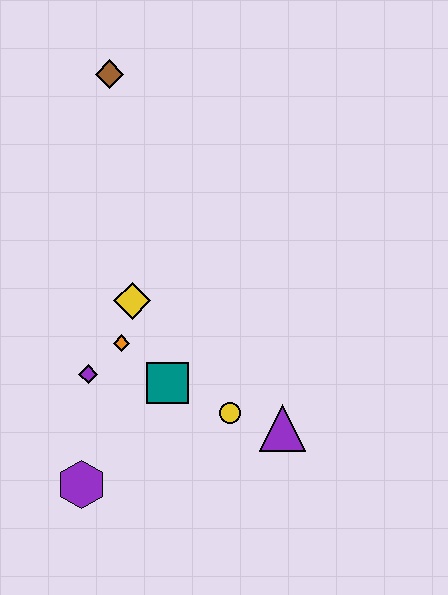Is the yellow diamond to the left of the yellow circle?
Yes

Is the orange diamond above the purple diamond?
Yes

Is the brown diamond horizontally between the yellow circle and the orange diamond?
No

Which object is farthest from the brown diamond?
The purple hexagon is farthest from the brown diamond.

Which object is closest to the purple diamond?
The orange diamond is closest to the purple diamond.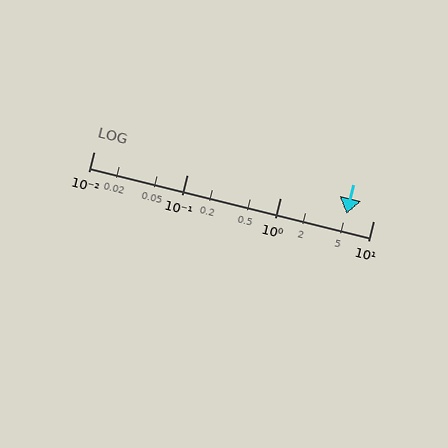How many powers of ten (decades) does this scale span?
The scale spans 3 decades, from 0.01 to 10.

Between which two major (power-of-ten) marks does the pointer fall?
The pointer is between 1 and 10.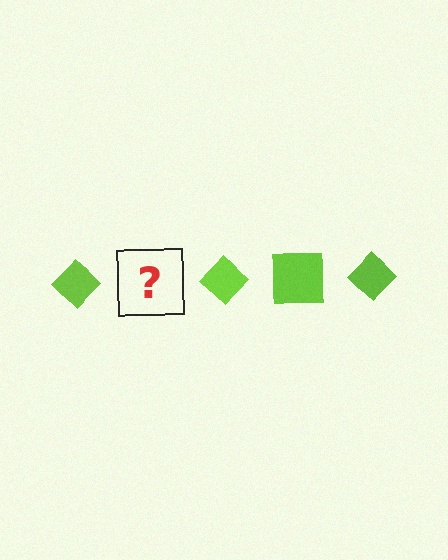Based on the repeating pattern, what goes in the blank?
The blank should be a lime square.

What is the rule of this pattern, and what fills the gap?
The rule is that the pattern cycles through diamond, square shapes in lime. The gap should be filled with a lime square.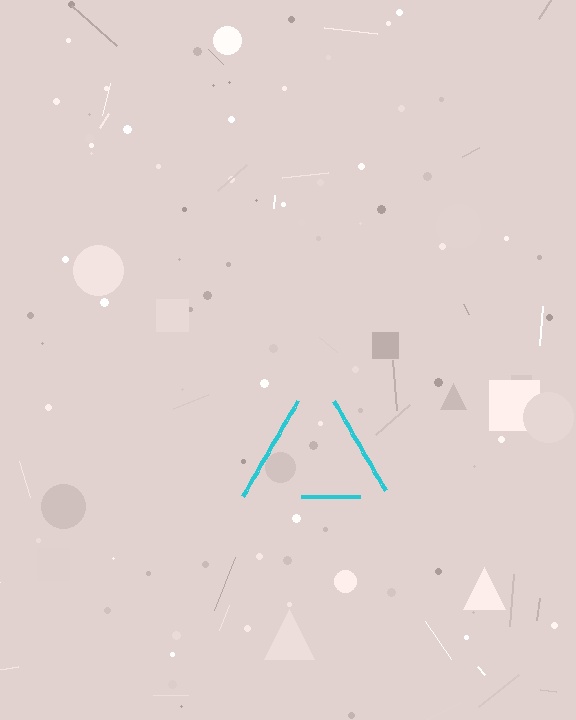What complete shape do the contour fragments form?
The contour fragments form a triangle.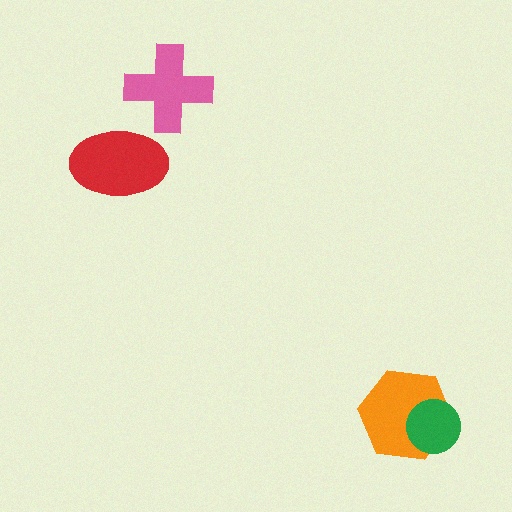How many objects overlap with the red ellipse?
0 objects overlap with the red ellipse.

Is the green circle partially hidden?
No, no other shape covers it.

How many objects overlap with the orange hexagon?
1 object overlaps with the orange hexagon.